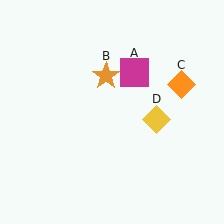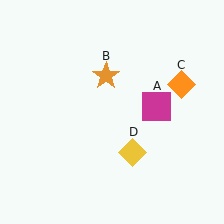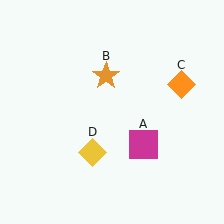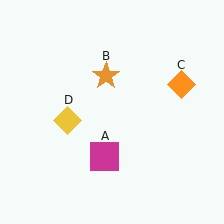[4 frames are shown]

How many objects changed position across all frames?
2 objects changed position: magenta square (object A), yellow diamond (object D).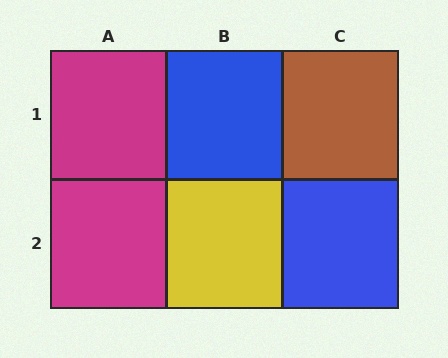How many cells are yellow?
1 cell is yellow.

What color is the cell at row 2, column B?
Yellow.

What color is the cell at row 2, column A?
Magenta.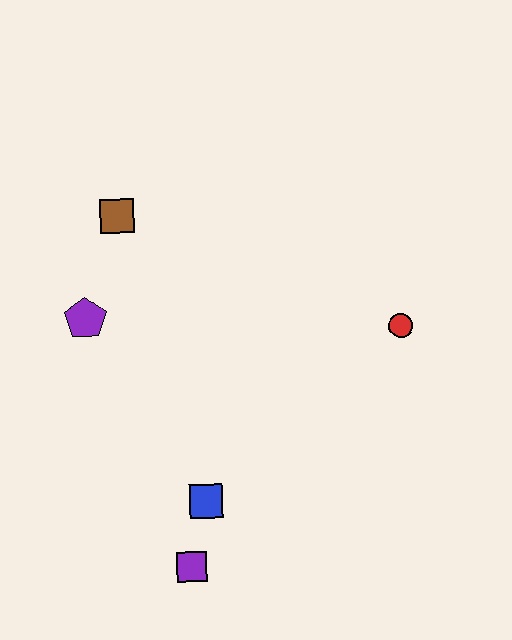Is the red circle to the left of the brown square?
No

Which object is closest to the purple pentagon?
The brown square is closest to the purple pentagon.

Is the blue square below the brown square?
Yes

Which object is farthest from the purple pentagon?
The red circle is farthest from the purple pentagon.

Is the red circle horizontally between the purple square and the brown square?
No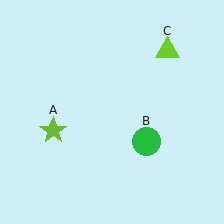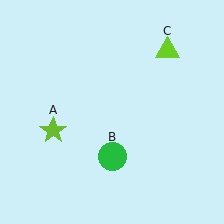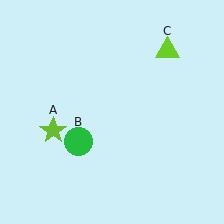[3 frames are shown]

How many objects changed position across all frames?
1 object changed position: green circle (object B).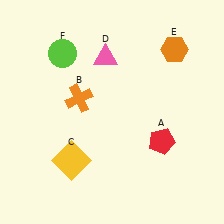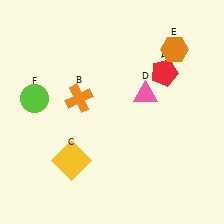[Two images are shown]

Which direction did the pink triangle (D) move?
The pink triangle (D) moved right.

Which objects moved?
The objects that moved are: the red pentagon (A), the pink triangle (D), the lime circle (F).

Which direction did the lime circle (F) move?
The lime circle (F) moved down.